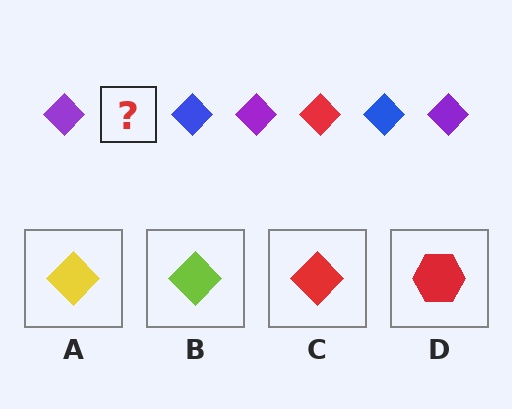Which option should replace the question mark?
Option C.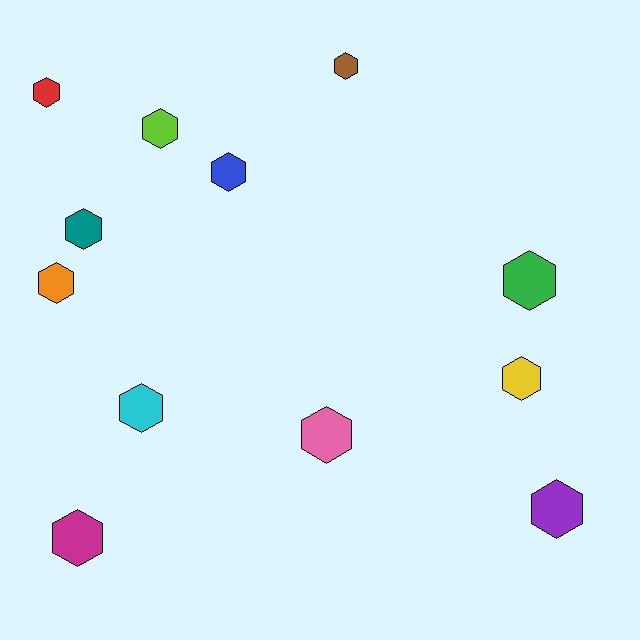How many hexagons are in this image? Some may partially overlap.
There are 12 hexagons.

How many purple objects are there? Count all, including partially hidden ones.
There is 1 purple object.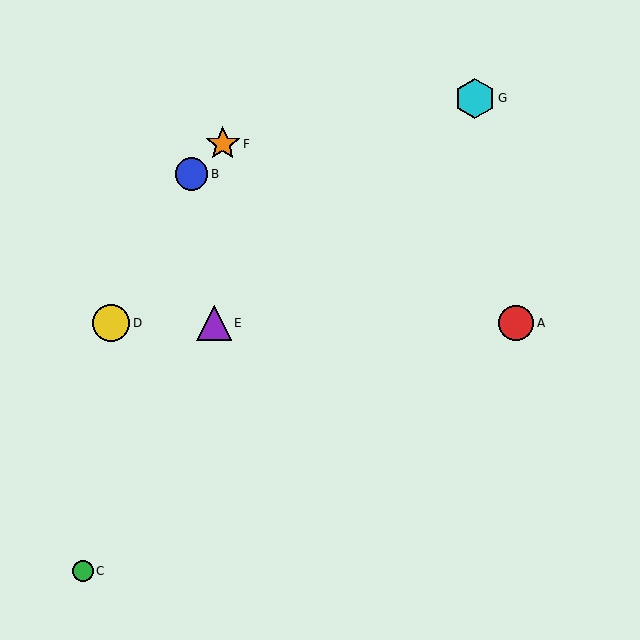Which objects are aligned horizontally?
Objects A, D, E are aligned horizontally.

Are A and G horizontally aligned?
No, A is at y≈323 and G is at y≈98.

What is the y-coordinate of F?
Object F is at y≈144.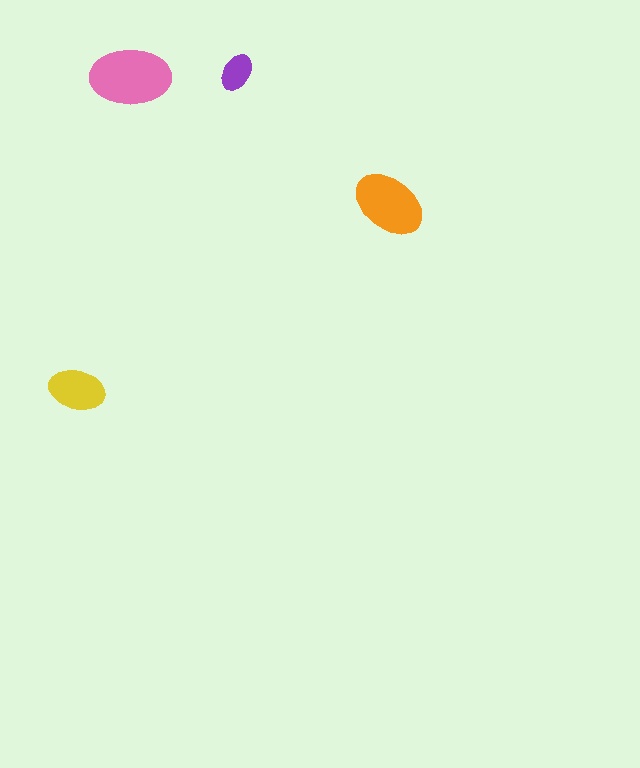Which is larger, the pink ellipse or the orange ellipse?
The pink one.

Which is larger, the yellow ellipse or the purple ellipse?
The yellow one.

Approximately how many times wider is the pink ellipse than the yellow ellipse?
About 1.5 times wider.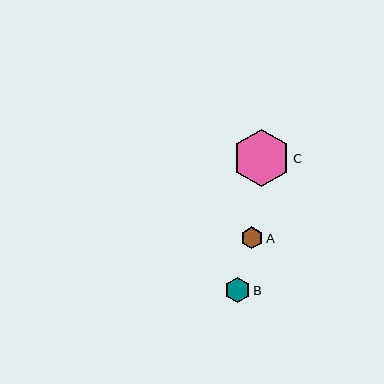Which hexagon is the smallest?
Hexagon A is the smallest with a size of approximately 22 pixels.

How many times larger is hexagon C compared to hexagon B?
Hexagon C is approximately 2.3 times the size of hexagon B.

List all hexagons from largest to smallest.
From largest to smallest: C, B, A.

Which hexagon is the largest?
Hexagon C is the largest with a size of approximately 57 pixels.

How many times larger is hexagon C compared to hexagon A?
Hexagon C is approximately 2.6 times the size of hexagon A.